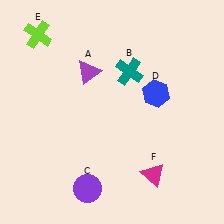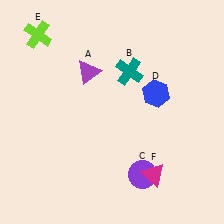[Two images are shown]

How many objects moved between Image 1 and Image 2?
1 object moved between the two images.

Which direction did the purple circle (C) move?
The purple circle (C) moved right.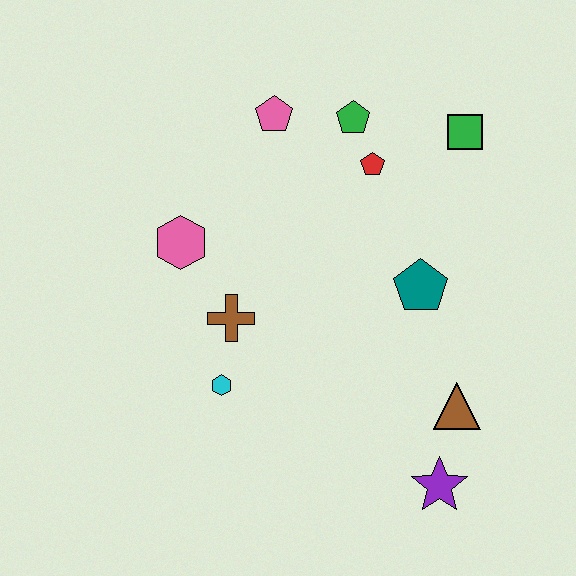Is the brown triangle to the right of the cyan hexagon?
Yes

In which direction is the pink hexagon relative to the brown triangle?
The pink hexagon is to the left of the brown triangle.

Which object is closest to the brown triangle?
The purple star is closest to the brown triangle.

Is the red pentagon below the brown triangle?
No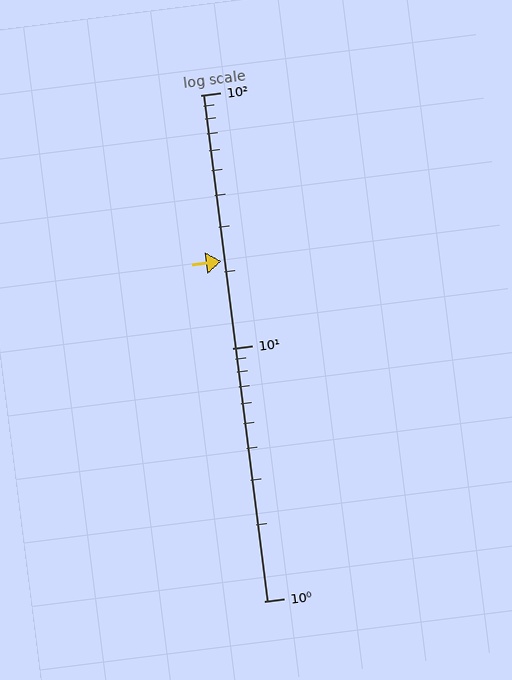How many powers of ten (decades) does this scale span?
The scale spans 2 decades, from 1 to 100.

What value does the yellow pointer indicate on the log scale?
The pointer indicates approximately 22.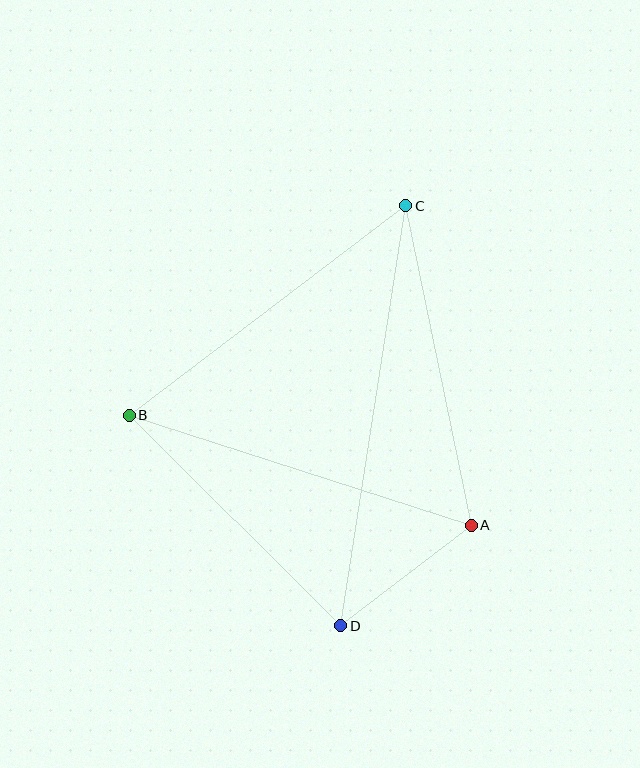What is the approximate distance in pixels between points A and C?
The distance between A and C is approximately 326 pixels.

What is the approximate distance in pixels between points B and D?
The distance between B and D is approximately 298 pixels.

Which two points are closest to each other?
Points A and D are closest to each other.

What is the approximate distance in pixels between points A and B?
The distance between A and B is approximately 359 pixels.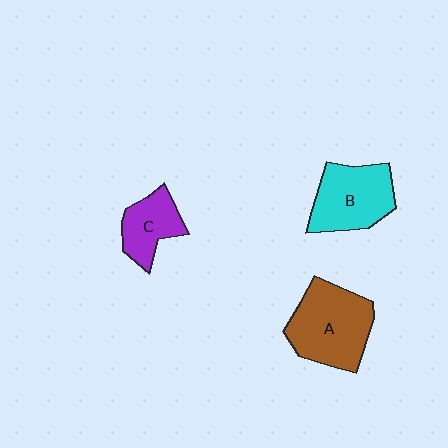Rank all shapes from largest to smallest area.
From largest to smallest: A (brown), B (cyan), C (purple).